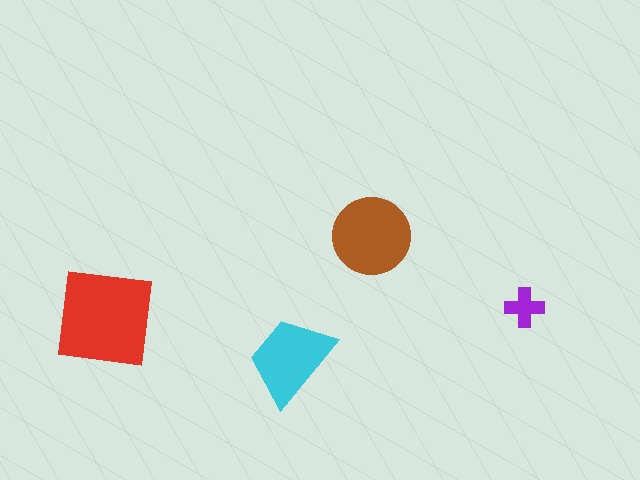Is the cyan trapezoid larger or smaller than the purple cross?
Larger.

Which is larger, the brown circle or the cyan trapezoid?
The brown circle.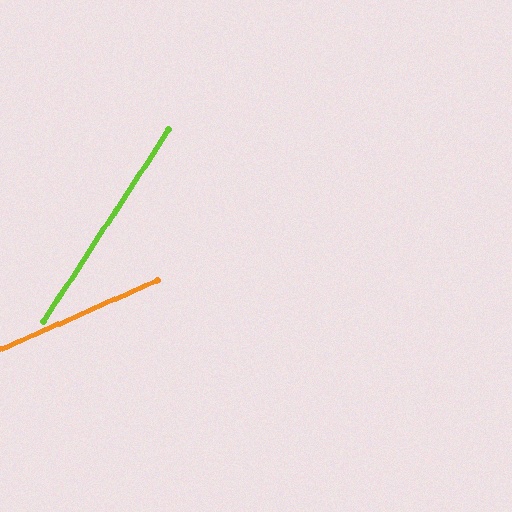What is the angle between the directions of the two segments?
Approximately 33 degrees.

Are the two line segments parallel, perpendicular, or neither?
Neither parallel nor perpendicular — they differ by about 33°.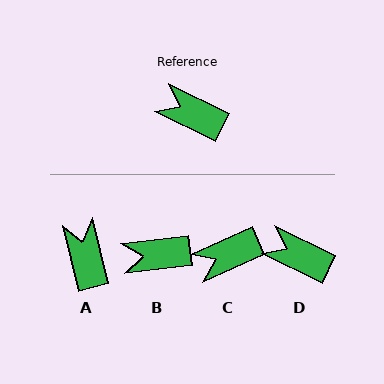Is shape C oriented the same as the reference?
No, it is off by about 50 degrees.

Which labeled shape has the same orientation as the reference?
D.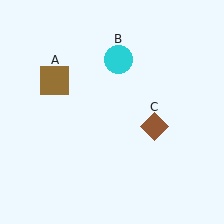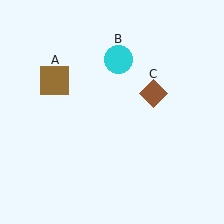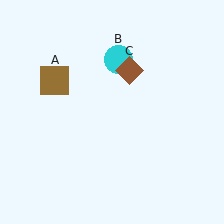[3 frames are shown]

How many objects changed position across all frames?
1 object changed position: brown diamond (object C).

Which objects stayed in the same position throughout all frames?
Brown square (object A) and cyan circle (object B) remained stationary.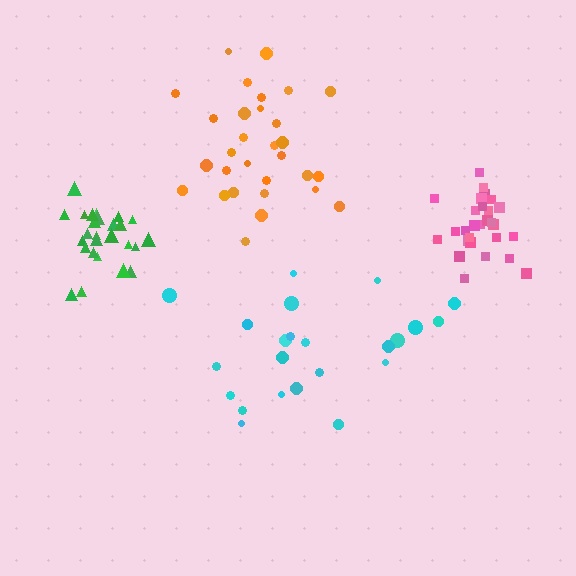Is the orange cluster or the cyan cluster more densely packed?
Orange.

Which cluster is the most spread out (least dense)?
Cyan.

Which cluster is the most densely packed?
Pink.